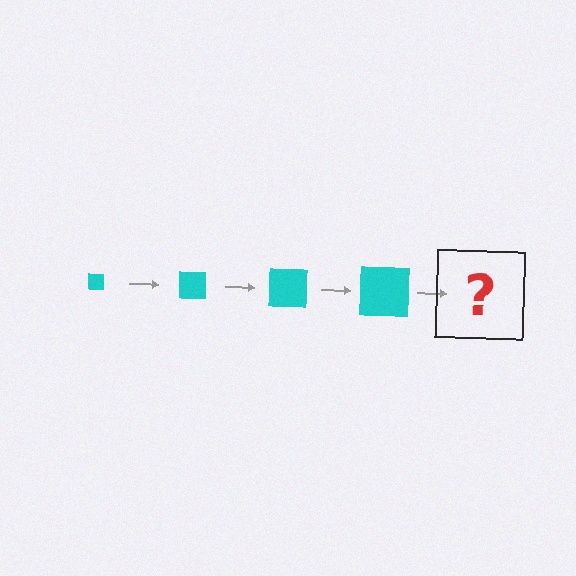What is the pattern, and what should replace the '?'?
The pattern is that the square gets progressively larger each step. The '?' should be a cyan square, larger than the previous one.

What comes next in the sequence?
The next element should be a cyan square, larger than the previous one.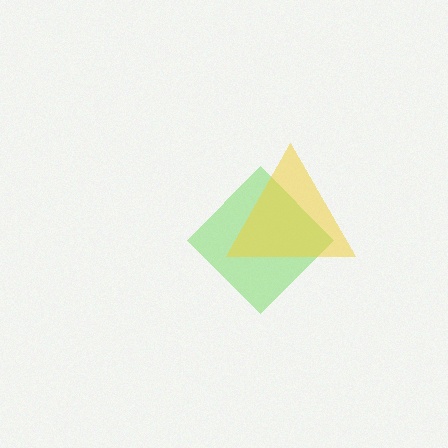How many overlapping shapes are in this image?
There are 2 overlapping shapes in the image.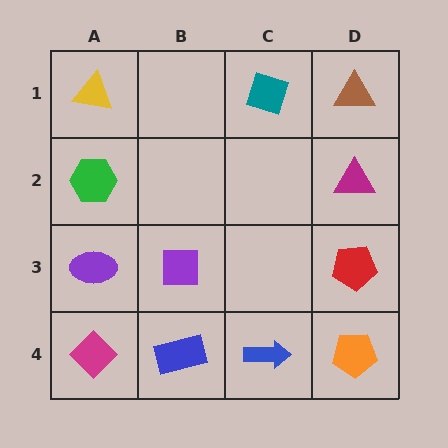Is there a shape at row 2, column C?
No, that cell is empty.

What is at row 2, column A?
A green hexagon.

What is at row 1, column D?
A brown triangle.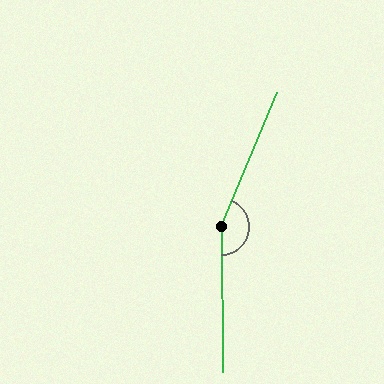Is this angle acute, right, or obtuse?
It is obtuse.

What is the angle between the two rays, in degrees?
Approximately 157 degrees.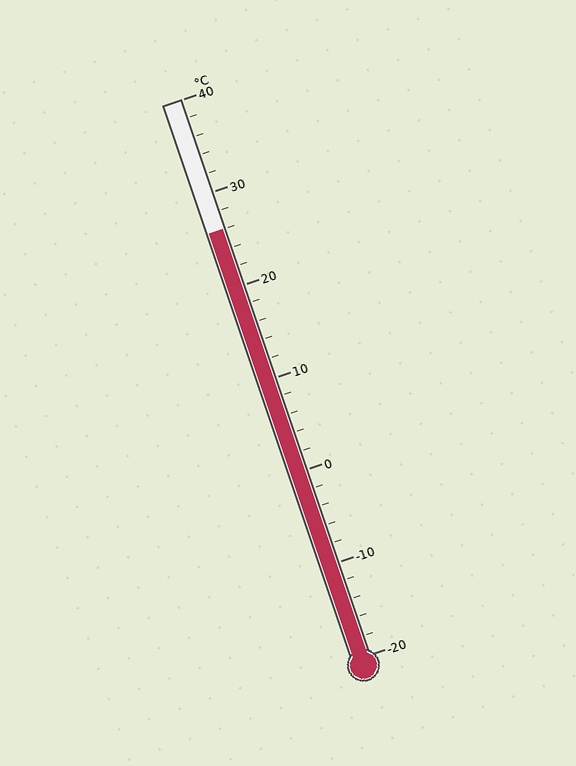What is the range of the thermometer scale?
The thermometer scale ranges from -20°C to 40°C.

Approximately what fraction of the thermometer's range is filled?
The thermometer is filled to approximately 75% of its range.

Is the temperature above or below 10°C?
The temperature is above 10°C.